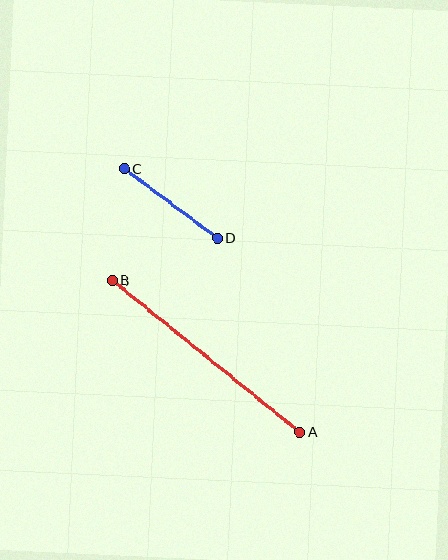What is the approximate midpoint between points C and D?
The midpoint is at approximately (171, 203) pixels.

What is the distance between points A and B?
The distance is approximately 241 pixels.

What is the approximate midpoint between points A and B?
The midpoint is at approximately (206, 356) pixels.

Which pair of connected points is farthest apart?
Points A and B are farthest apart.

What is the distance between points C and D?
The distance is approximately 116 pixels.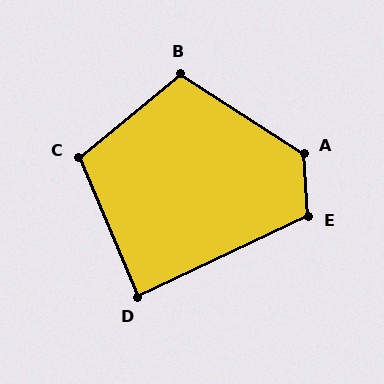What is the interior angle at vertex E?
Approximately 112 degrees (obtuse).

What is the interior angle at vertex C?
Approximately 106 degrees (obtuse).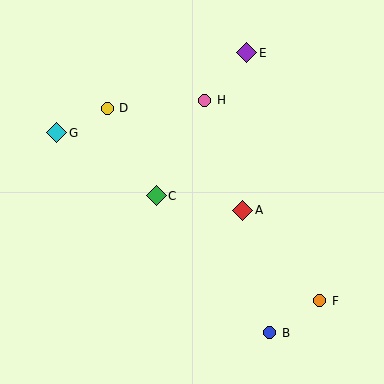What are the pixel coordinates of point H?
Point H is at (205, 100).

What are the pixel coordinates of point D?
Point D is at (107, 108).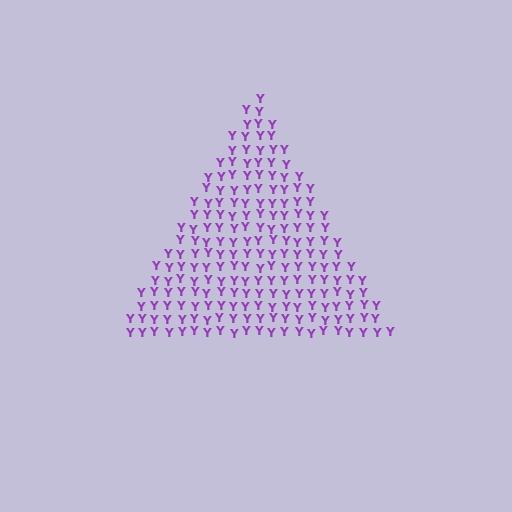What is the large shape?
The large shape is a triangle.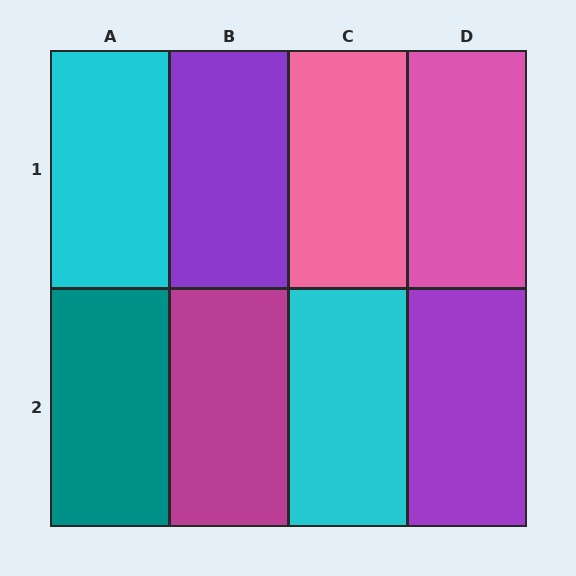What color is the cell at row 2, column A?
Teal.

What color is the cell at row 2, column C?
Cyan.